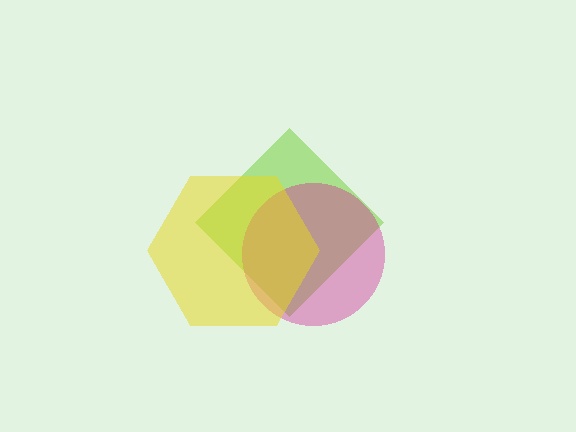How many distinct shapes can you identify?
There are 3 distinct shapes: a lime diamond, a magenta circle, a yellow hexagon.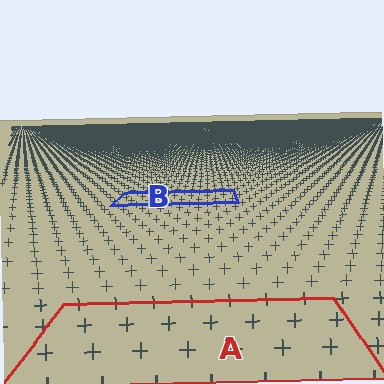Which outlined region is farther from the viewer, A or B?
Region B is farther from the viewer — the texture elements inside it appear smaller and more densely packed.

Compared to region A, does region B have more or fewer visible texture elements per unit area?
Region B has more texture elements per unit area — they are packed more densely because it is farther away.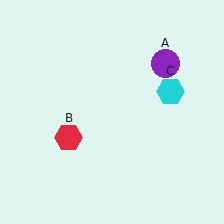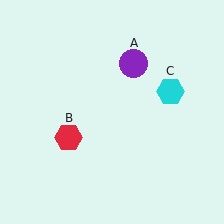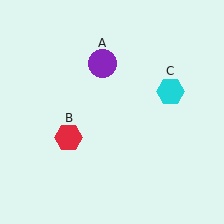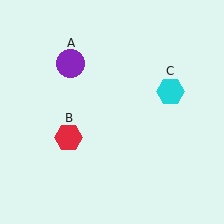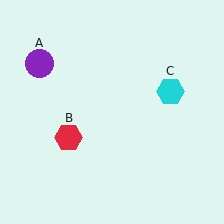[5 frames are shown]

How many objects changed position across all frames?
1 object changed position: purple circle (object A).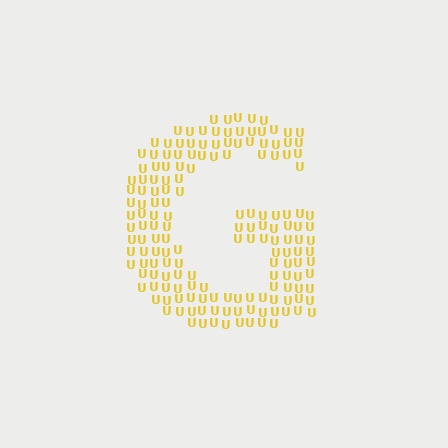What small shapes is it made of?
It is made of small letter U's.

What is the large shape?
The large shape is the letter G.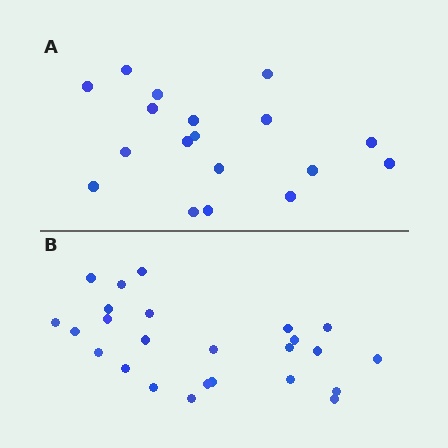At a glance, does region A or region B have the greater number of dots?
Region B (the bottom region) has more dots.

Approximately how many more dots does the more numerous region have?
Region B has roughly 8 or so more dots than region A.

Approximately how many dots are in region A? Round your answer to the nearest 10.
About 20 dots. (The exact count is 18, which rounds to 20.)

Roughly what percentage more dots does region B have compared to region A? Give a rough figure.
About 40% more.